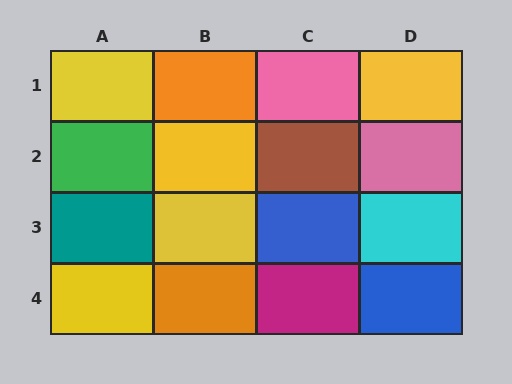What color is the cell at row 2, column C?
Brown.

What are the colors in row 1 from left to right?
Yellow, orange, pink, yellow.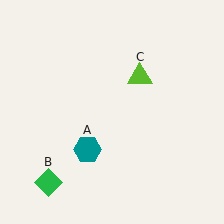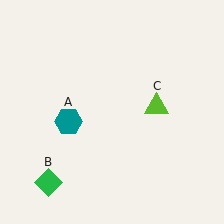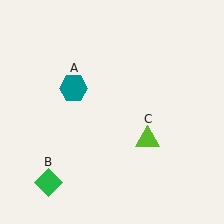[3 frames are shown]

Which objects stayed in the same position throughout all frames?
Green diamond (object B) remained stationary.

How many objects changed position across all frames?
2 objects changed position: teal hexagon (object A), lime triangle (object C).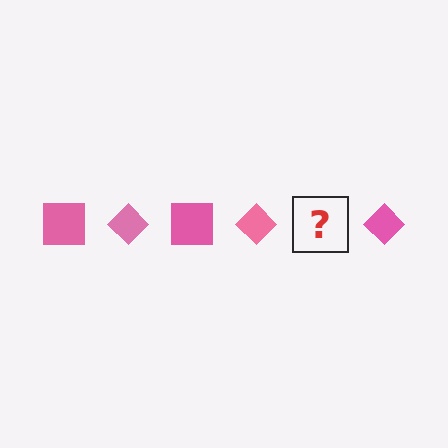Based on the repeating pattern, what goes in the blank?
The blank should be a pink square.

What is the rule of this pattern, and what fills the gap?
The rule is that the pattern cycles through square, diamond shapes in pink. The gap should be filled with a pink square.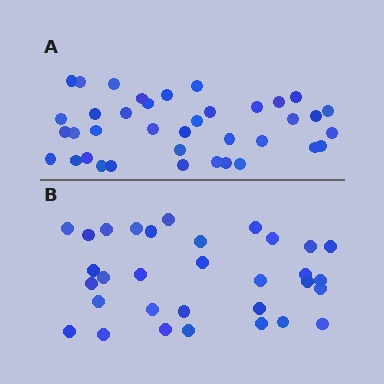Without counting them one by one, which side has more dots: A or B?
Region A (the top region) has more dots.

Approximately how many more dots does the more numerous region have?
Region A has about 6 more dots than region B.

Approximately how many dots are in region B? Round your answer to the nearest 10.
About 30 dots. (The exact count is 32, which rounds to 30.)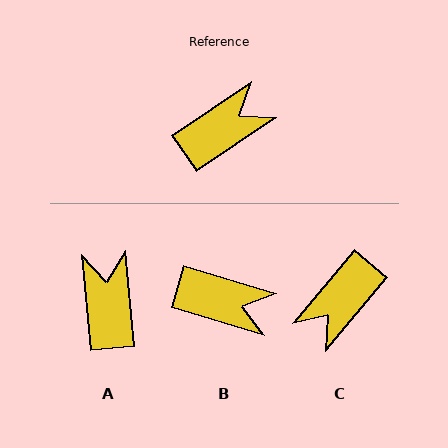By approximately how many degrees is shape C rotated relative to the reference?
Approximately 164 degrees clockwise.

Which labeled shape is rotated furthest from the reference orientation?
C, about 164 degrees away.